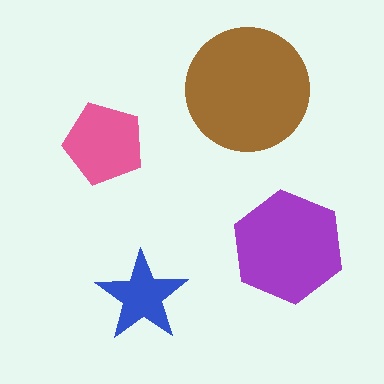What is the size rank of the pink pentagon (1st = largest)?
3rd.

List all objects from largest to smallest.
The brown circle, the purple hexagon, the pink pentagon, the blue star.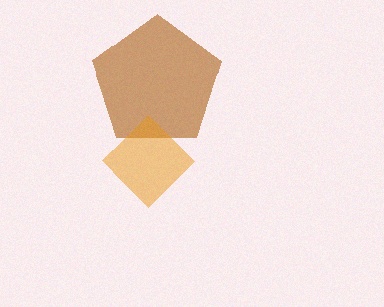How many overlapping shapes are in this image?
There are 2 overlapping shapes in the image.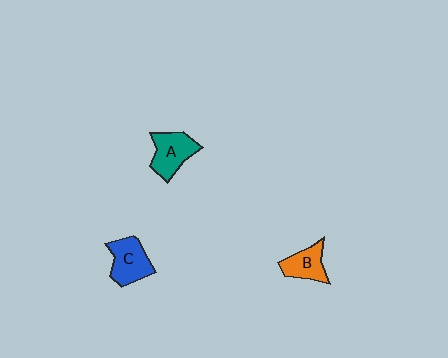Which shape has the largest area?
Shape A (teal).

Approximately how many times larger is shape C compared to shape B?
Approximately 1.3 times.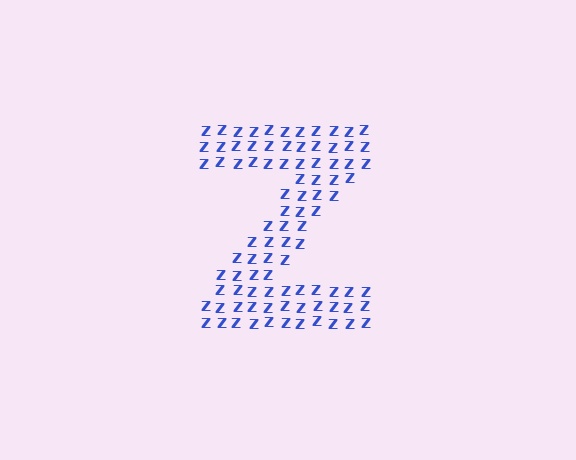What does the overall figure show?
The overall figure shows the letter Z.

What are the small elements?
The small elements are letter Z's.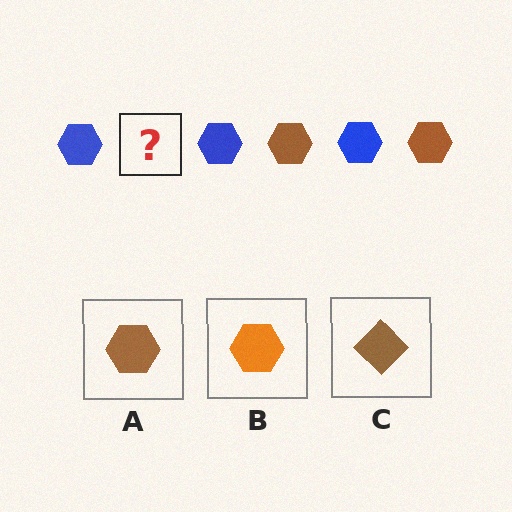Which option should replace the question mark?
Option A.